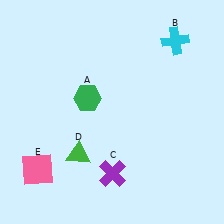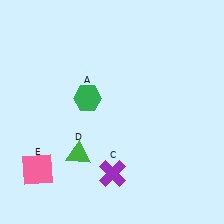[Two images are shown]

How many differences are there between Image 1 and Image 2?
There is 1 difference between the two images.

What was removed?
The cyan cross (B) was removed in Image 2.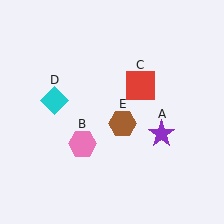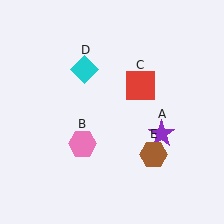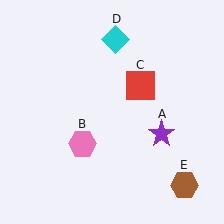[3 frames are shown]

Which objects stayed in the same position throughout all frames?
Purple star (object A) and pink hexagon (object B) and red square (object C) remained stationary.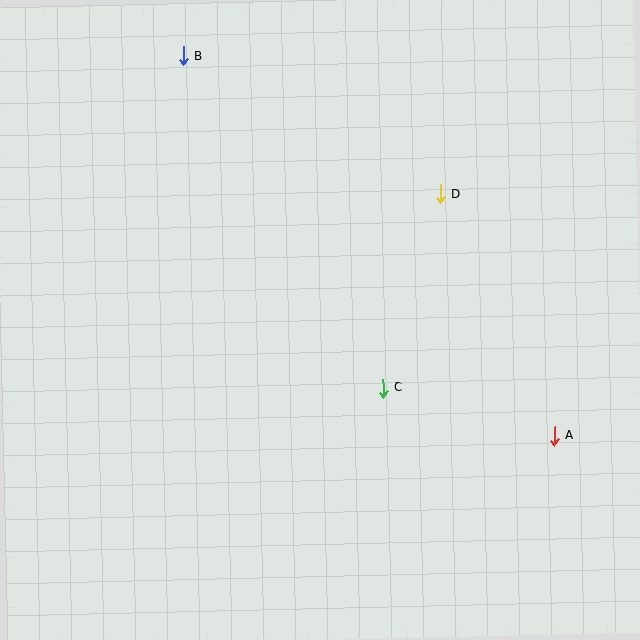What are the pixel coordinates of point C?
Point C is at (383, 388).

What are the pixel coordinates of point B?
Point B is at (183, 56).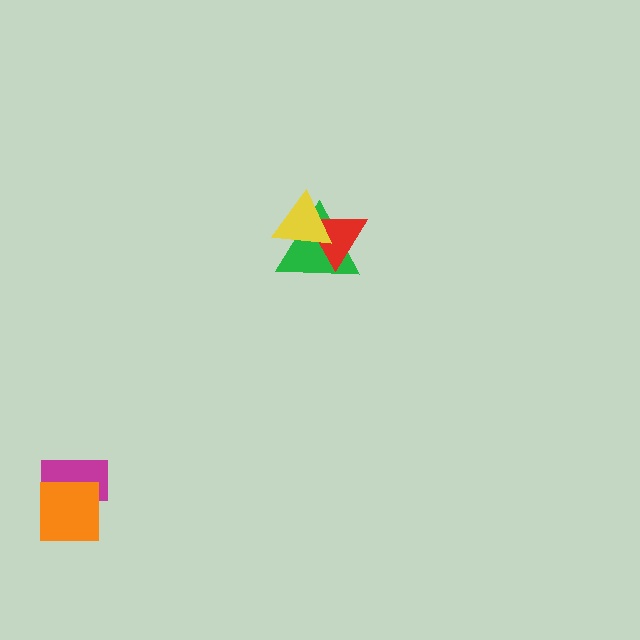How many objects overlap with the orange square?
1 object overlaps with the orange square.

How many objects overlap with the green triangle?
2 objects overlap with the green triangle.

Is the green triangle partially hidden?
Yes, it is partially covered by another shape.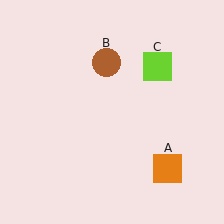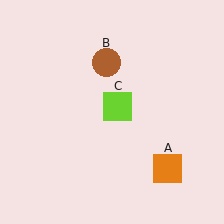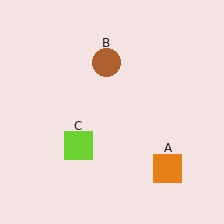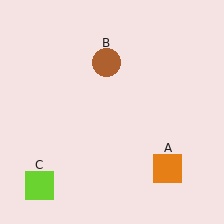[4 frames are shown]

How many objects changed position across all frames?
1 object changed position: lime square (object C).